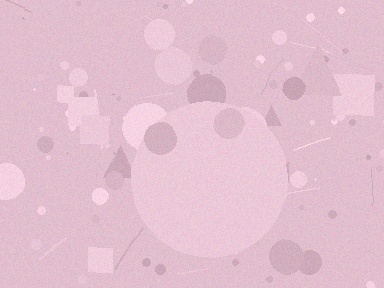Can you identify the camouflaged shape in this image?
The camouflaged shape is a circle.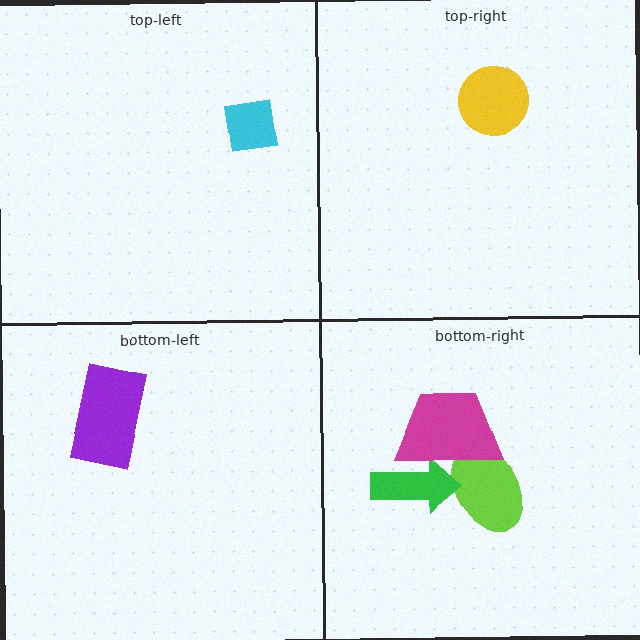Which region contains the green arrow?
The bottom-right region.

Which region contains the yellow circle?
The top-right region.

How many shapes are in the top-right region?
1.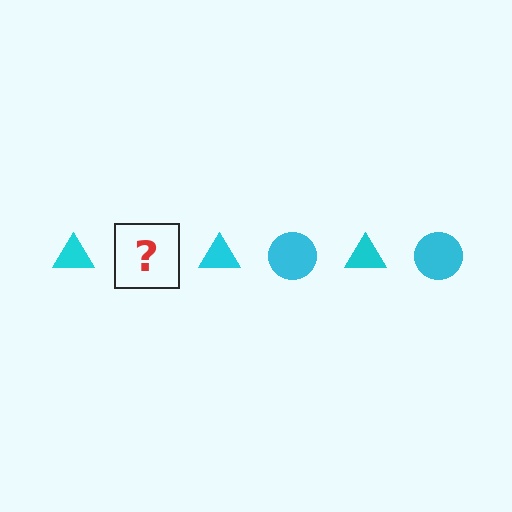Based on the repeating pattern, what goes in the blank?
The blank should be a cyan circle.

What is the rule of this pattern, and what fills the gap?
The rule is that the pattern cycles through triangle, circle shapes in cyan. The gap should be filled with a cyan circle.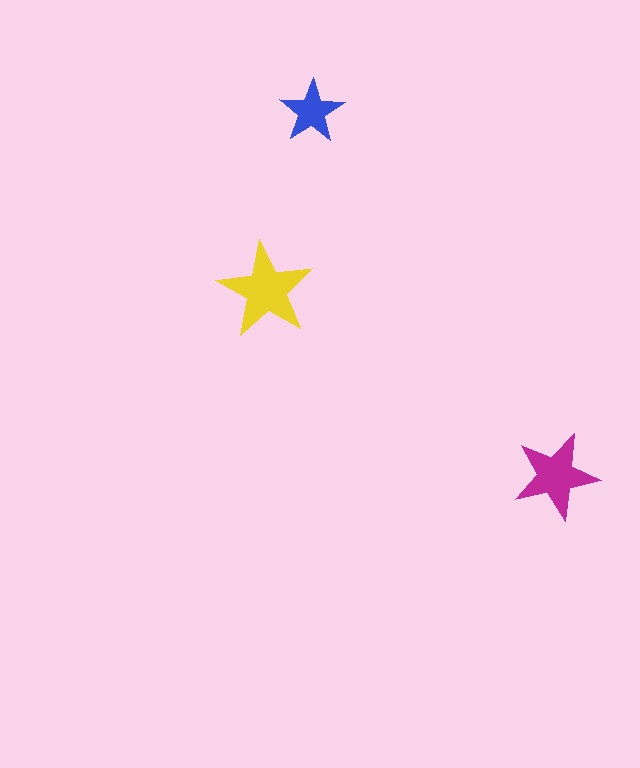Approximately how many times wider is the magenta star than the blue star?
About 1.5 times wider.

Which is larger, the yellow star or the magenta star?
The yellow one.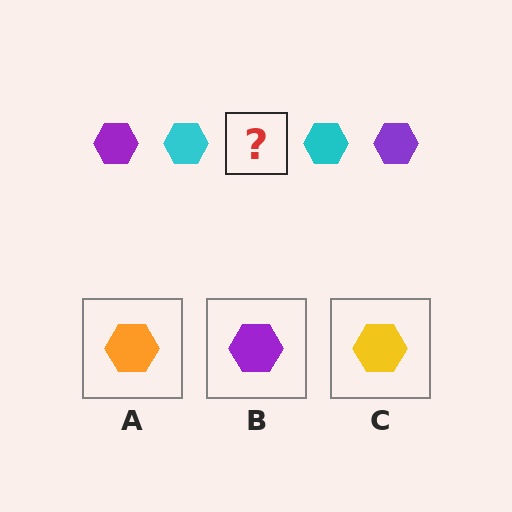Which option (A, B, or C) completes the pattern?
B.